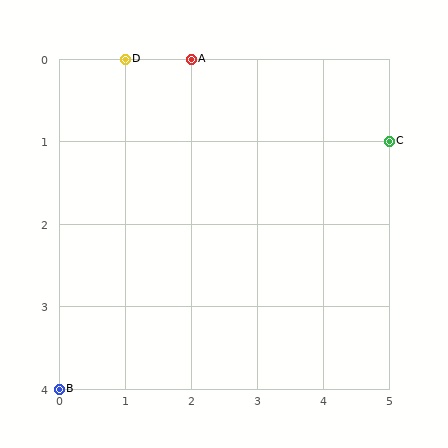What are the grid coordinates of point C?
Point C is at grid coordinates (5, 1).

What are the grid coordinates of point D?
Point D is at grid coordinates (1, 0).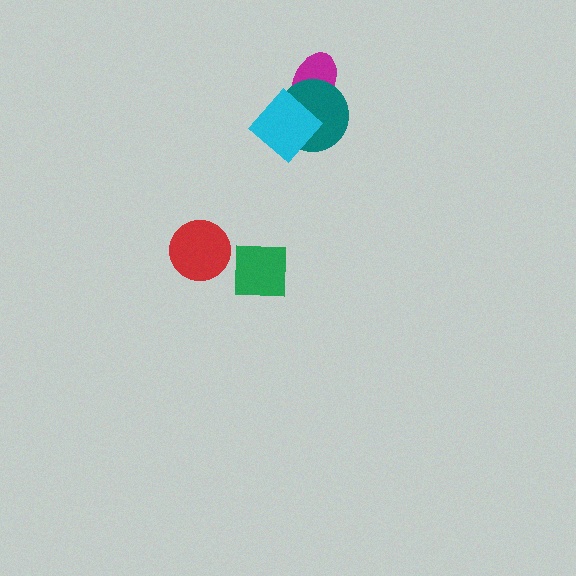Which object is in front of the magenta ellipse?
The teal circle is in front of the magenta ellipse.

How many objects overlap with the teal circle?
2 objects overlap with the teal circle.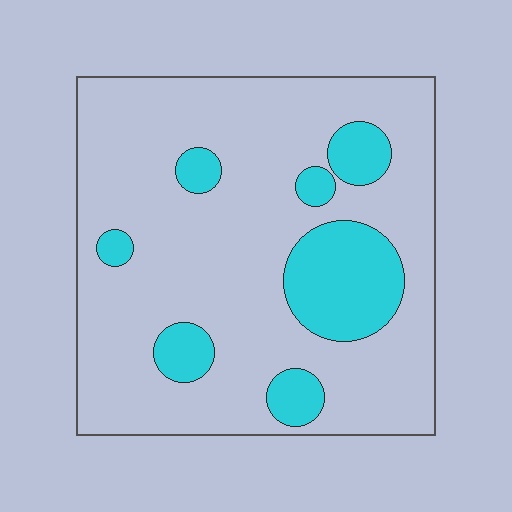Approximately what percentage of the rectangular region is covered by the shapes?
Approximately 20%.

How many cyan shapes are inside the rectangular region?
7.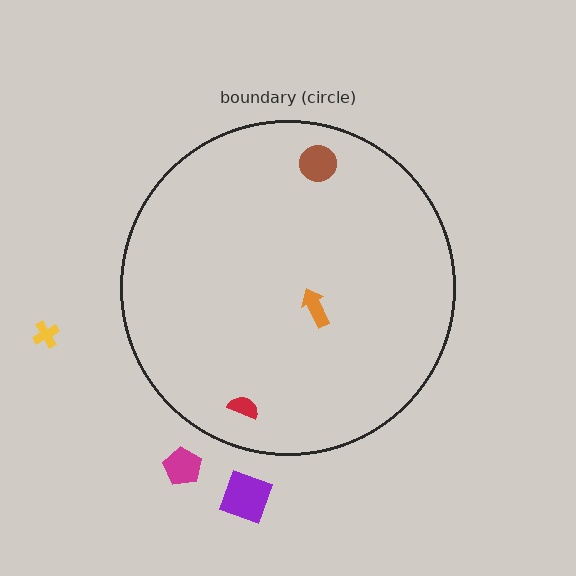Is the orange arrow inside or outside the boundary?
Inside.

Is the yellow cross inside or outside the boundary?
Outside.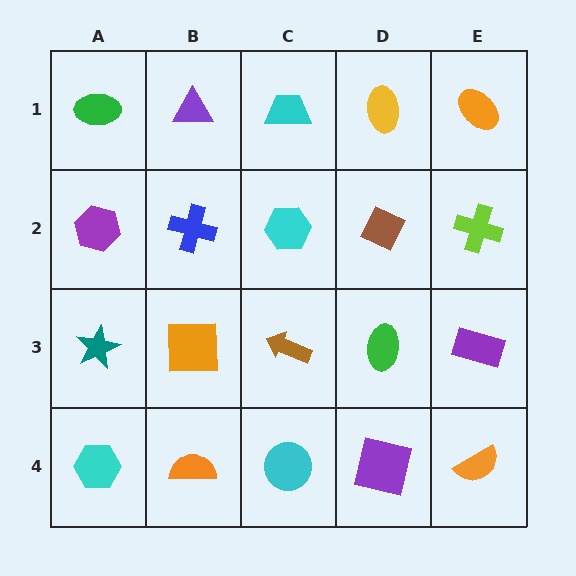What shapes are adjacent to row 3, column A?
A purple hexagon (row 2, column A), a cyan hexagon (row 4, column A), an orange square (row 3, column B).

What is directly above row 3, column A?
A purple hexagon.